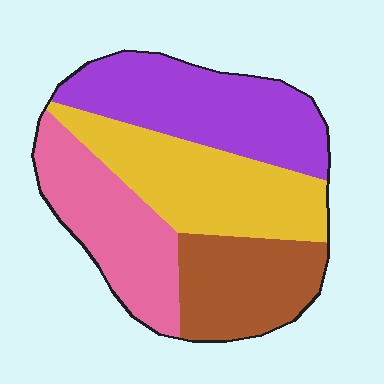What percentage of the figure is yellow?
Yellow takes up about one quarter (1/4) of the figure.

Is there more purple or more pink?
Purple.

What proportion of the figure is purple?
Purple covers roughly 30% of the figure.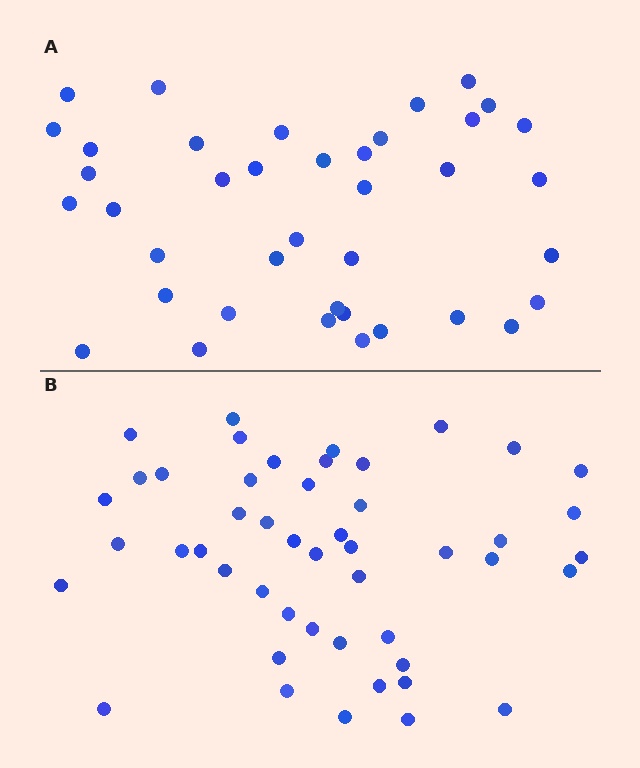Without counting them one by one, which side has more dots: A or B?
Region B (the bottom region) has more dots.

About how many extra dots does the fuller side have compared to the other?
Region B has roughly 8 or so more dots than region A.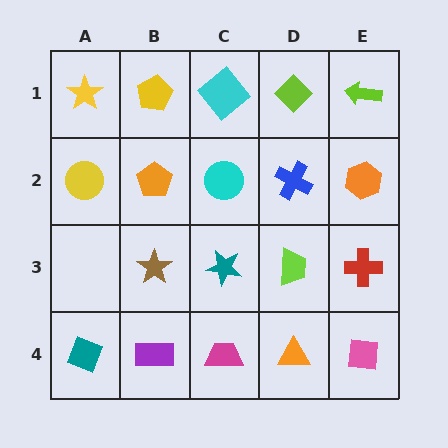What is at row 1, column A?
A yellow star.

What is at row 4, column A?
A teal diamond.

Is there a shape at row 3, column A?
No, that cell is empty.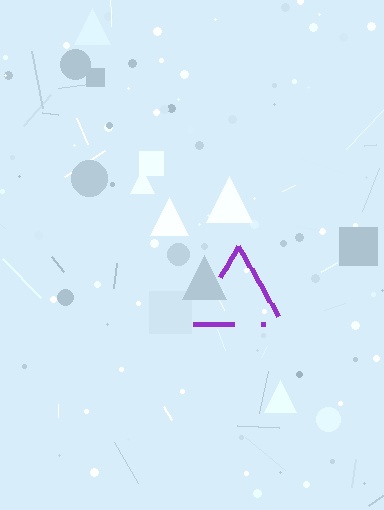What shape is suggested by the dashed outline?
The dashed outline suggests a triangle.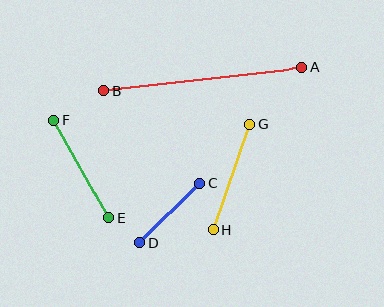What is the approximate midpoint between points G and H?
The midpoint is at approximately (232, 177) pixels.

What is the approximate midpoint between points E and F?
The midpoint is at approximately (81, 169) pixels.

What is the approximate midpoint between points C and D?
The midpoint is at approximately (170, 213) pixels.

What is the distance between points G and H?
The distance is approximately 112 pixels.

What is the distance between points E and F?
The distance is approximately 113 pixels.